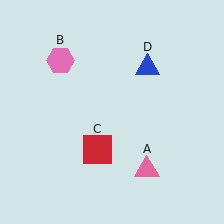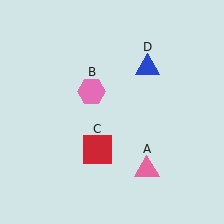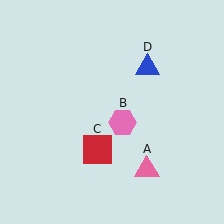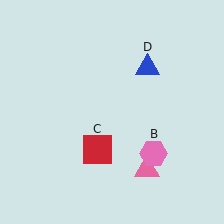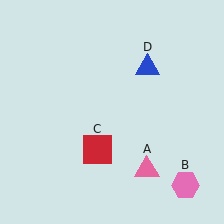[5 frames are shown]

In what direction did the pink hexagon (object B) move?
The pink hexagon (object B) moved down and to the right.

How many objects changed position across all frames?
1 object changed position: pink hexagon (object B).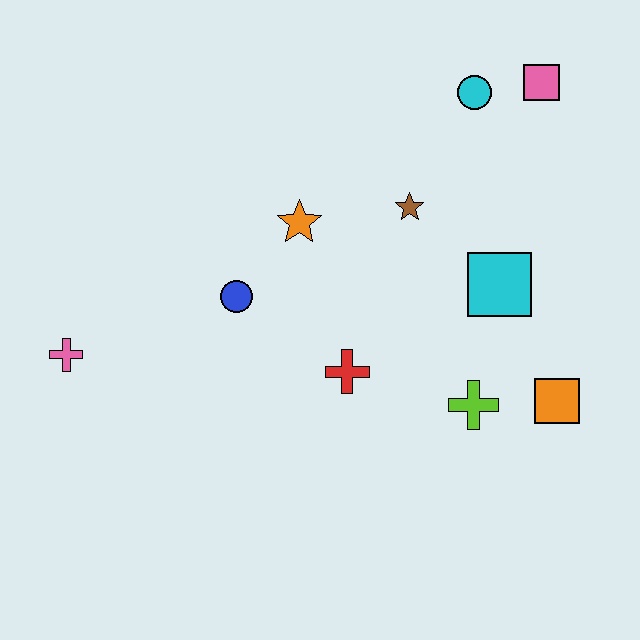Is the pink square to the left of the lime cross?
No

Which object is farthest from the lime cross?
The pink cross is farthest from the lime cross.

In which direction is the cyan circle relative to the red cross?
The cyan circle is above the red cross.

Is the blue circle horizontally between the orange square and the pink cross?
Yes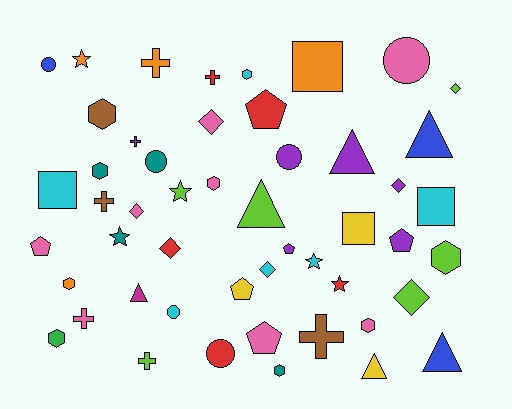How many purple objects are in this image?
There are 6 purple objects.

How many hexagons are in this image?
There are 9 hexagons.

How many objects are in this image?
There are 50 objects.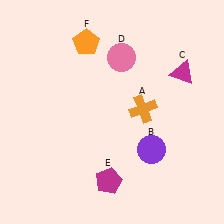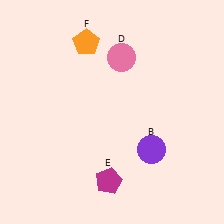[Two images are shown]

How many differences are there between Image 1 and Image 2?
There are 2 differences between the two images.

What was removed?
The orange cross (A), the magenta triangle (C) were removed in Image 2.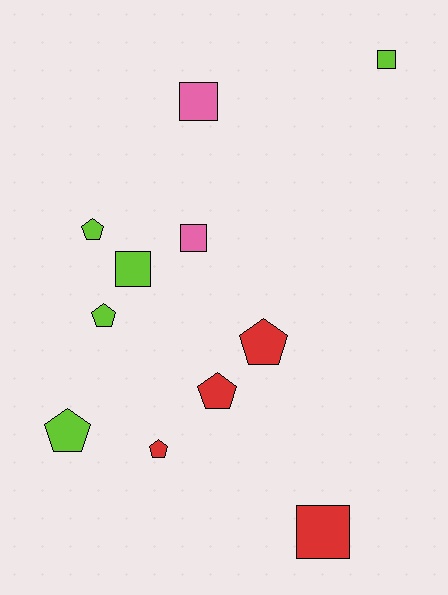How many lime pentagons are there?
There are 3 lime pentagons.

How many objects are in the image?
There are 11 objects.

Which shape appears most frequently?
Pentagon, with 6 objects.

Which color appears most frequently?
Lime, with 5 objects.